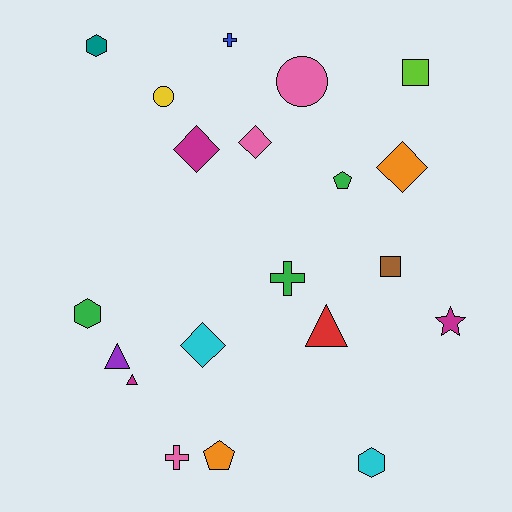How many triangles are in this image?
There are 3 triangles.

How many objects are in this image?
There are 20 objects.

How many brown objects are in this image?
There is 1 brown object.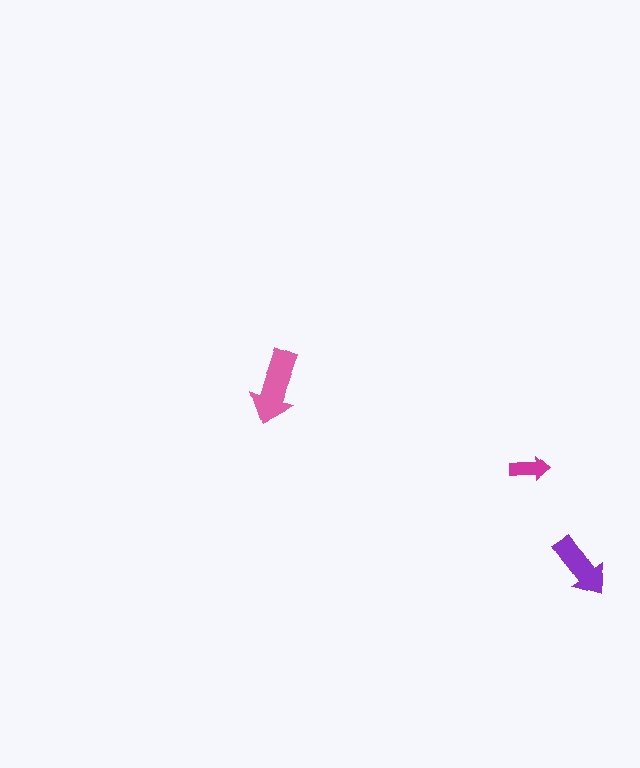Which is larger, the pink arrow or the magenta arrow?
The pink one.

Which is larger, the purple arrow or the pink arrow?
The pink one.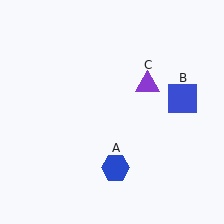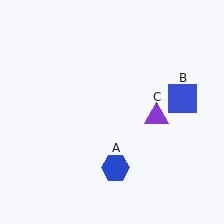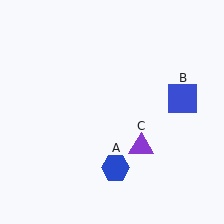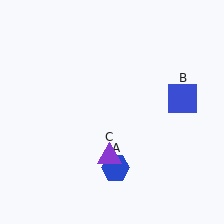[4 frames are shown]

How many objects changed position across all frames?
1 object changed position: purple triangle (object C).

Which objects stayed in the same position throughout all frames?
Blue hexagon (object A) and blue square (object B) remained stationary.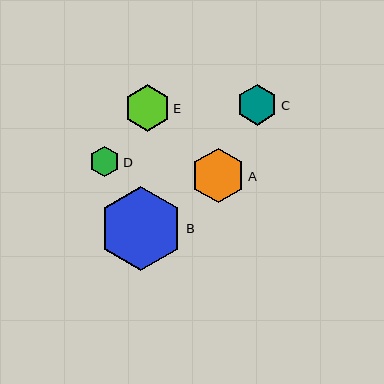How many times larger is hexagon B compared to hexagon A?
Hexagon B is approximately 1.5 times the size of hexagon A.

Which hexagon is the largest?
Hexagon B is the largest with a size of approximately 84 pixels.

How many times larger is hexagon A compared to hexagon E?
Hexagon A is approximately 1.2 times the size of hexagon E.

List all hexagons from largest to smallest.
From largest to smallest: B, A, E, C, D.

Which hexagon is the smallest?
Hexagon D is the smallest with a size of approximately 30 pixels.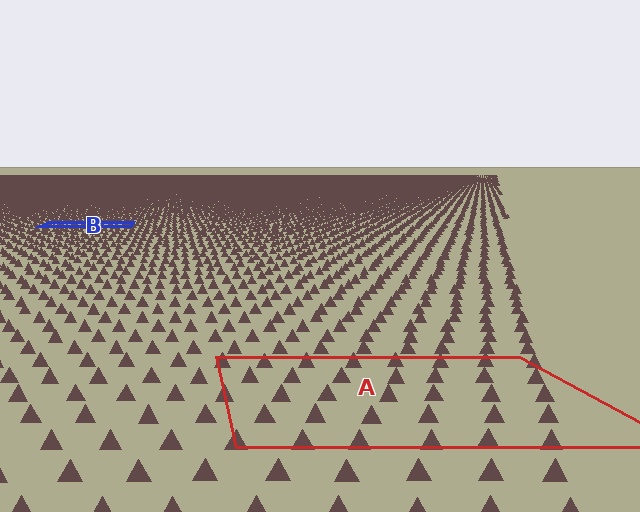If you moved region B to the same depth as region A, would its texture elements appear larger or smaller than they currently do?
They would appear larger. At a closer depth, the same texture elements are projected at a bigger on-screen size.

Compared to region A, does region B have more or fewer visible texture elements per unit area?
Region B has more texture elements per unit area — they are packed more densely because it is farther away.